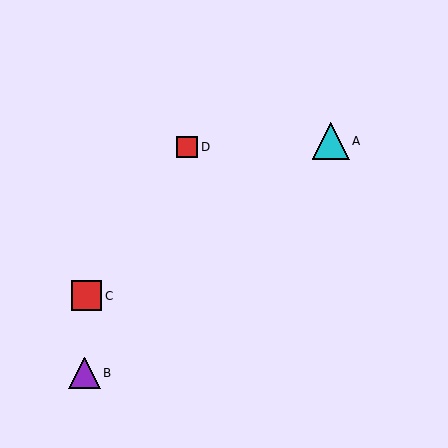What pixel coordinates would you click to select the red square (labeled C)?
Click at (87, 296) to select the red square C.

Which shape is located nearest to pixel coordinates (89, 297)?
The red square (labeled C) at (87, 296) is nearest to that location.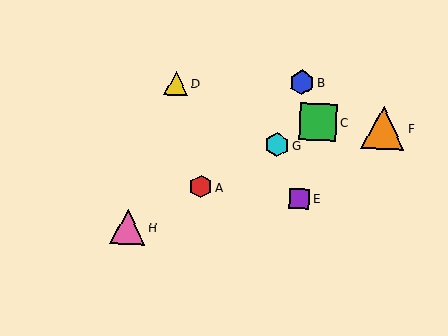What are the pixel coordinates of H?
Object H is at (128, 226).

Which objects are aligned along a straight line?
Objects A, C, G, H are aligned along a straight line.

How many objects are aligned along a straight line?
4 objects (A, C, G, H) are aligned along a straight line.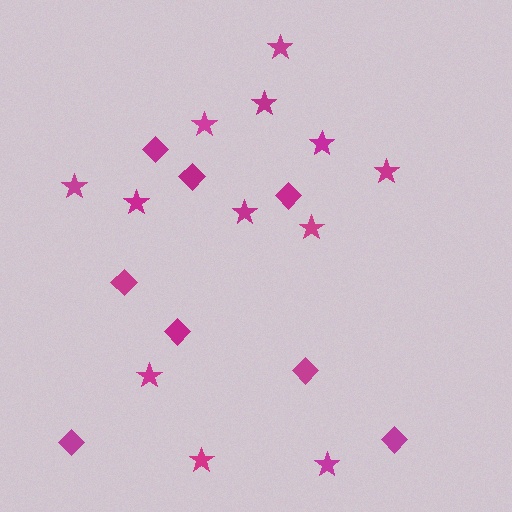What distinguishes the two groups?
There are 2 groups: one group of diamonds (8) and one group of stars (12).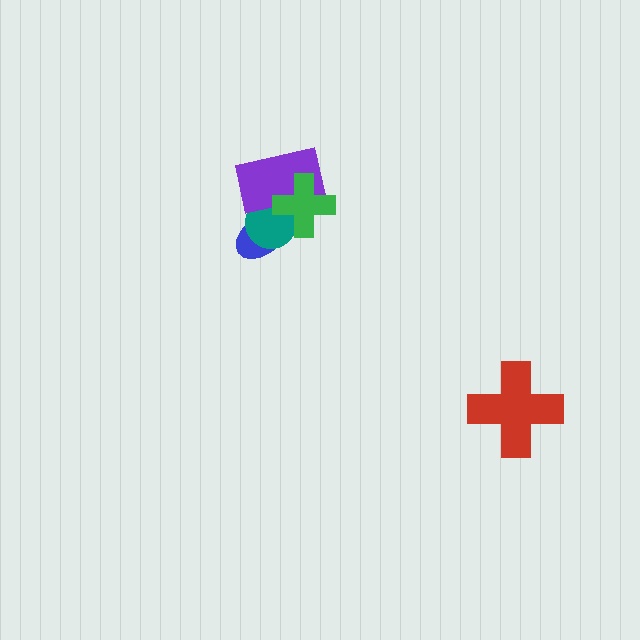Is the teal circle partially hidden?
Yes, it is partially covered by another shape.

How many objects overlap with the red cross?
0 objects overlap with the red cross.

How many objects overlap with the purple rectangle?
3 objects overlap with the purple rectangle.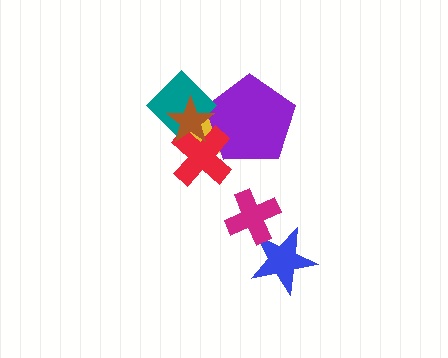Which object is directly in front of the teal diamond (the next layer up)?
The red cross is directly in front of the teal diamond.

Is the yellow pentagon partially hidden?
Yes, it is partially covered by another shape.